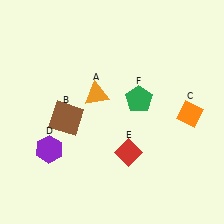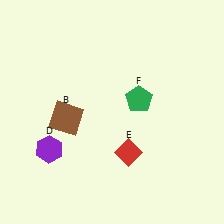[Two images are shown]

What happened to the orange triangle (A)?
The orange triangle (A) was removed in Image 2. It was in the top-left area of Image 1.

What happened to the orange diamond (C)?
The orange diamond (C) was removed in Image 2. It was in the bottom-right area of Image 1.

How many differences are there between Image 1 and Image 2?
There are 2 differences between the two images.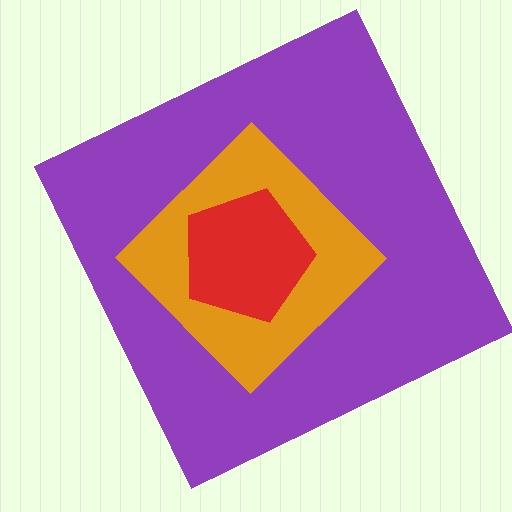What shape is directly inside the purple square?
The orange diamond.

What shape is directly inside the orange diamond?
The red pentagon.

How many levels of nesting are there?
3.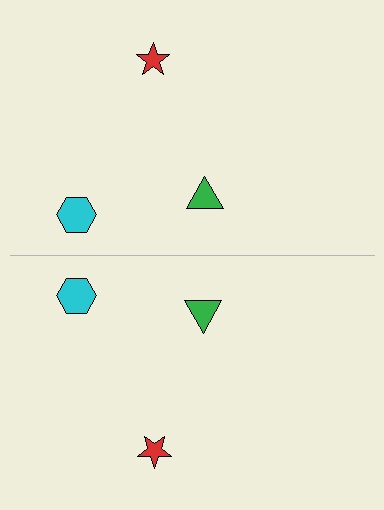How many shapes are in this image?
There are 6 shapes in this image.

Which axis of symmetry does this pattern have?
The pattern has a horizontal axis of symmetry running through the center of the image.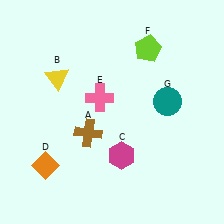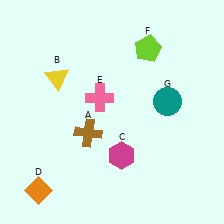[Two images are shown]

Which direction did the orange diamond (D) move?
The orange diamond (D) moved down.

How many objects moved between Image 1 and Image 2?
1 object moved between the two images.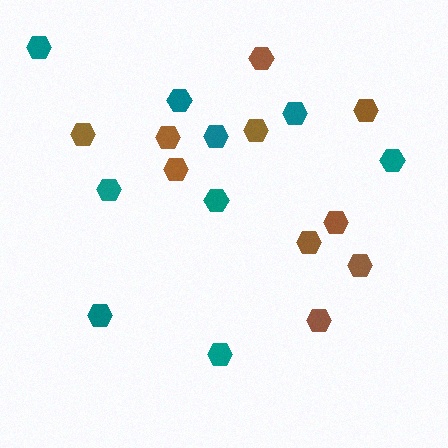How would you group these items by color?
There are 2 groups: one group of teal hexagons (9) and one group of brown hexagons (10).